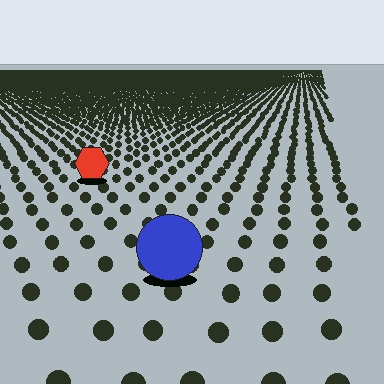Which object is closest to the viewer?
The blue circle is closest. The texture marks near it are larger and more spread out.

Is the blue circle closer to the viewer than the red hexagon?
Yes. The blue circle is closer — you can tell from the texture gradient: the ground texture is coarser near it.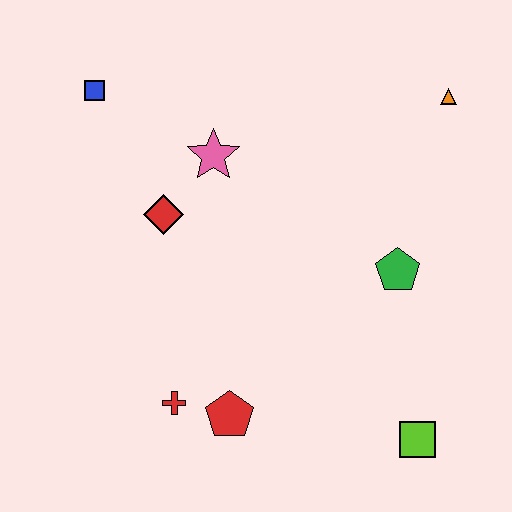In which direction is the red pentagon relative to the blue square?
The red pentagon is below the blue square.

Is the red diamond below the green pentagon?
No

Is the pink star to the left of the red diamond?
No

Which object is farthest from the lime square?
The blue square is farthest from the lime square.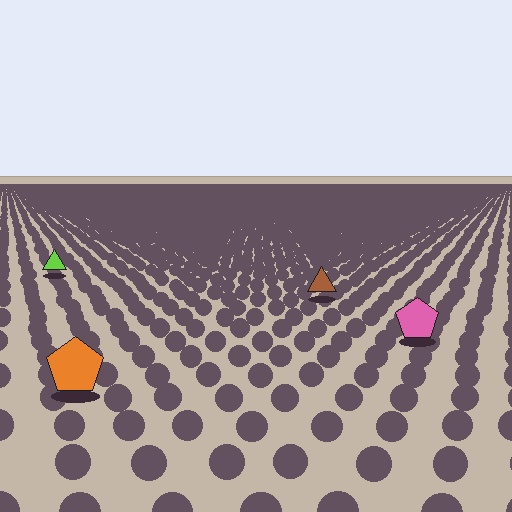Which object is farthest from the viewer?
The lime triangle is farthest from the viewer. It appears smaller and the ground texture around it is denser.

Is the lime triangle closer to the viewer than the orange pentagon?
No. The orange pentagon is closer — you can tell from the texture gradient: the ground texture is coarser near it.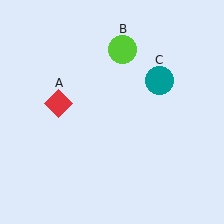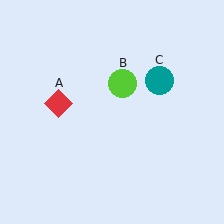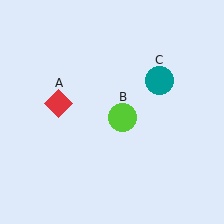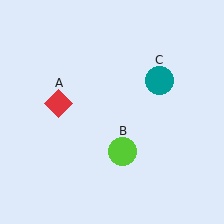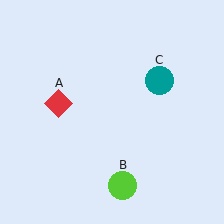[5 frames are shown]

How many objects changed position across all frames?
1 object changed position: lime circle (object B).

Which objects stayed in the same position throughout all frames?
Red diamond (object A) and teal circle (object C) remained stationary.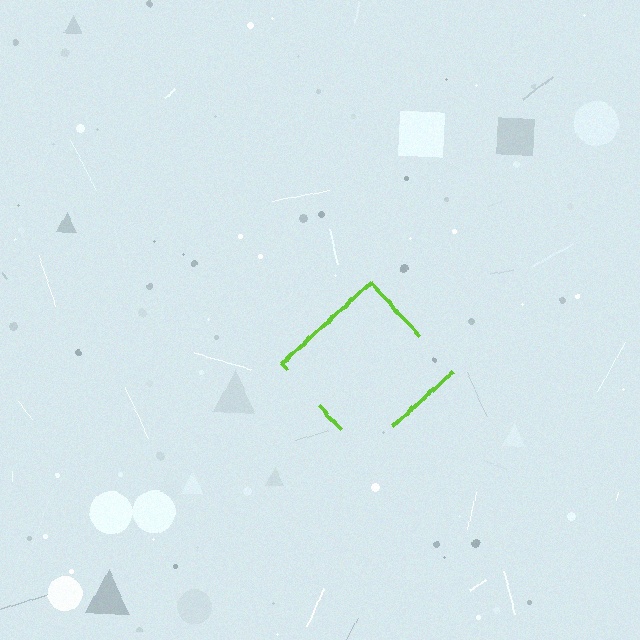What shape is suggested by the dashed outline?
The dashed outline suggests a diamond.